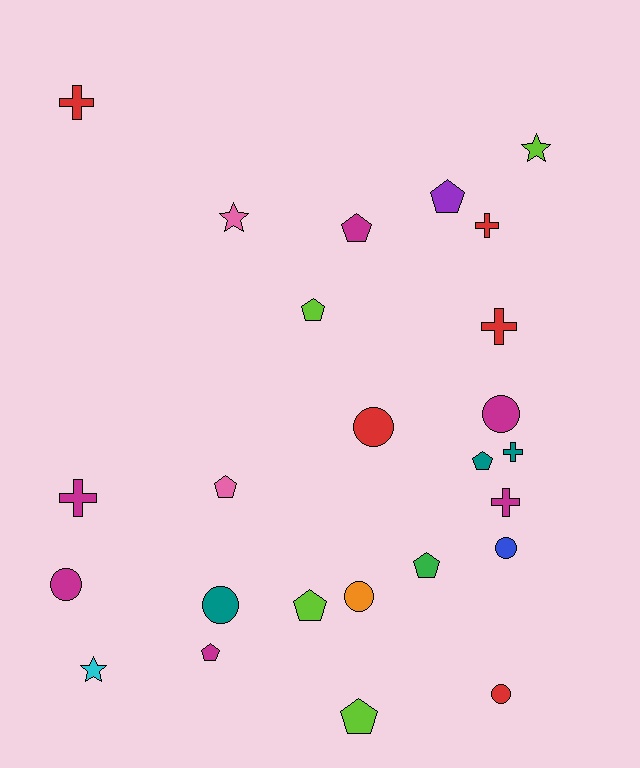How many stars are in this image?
There are 3 stars.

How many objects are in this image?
There are 25 objects.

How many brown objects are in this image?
There are no brown objects.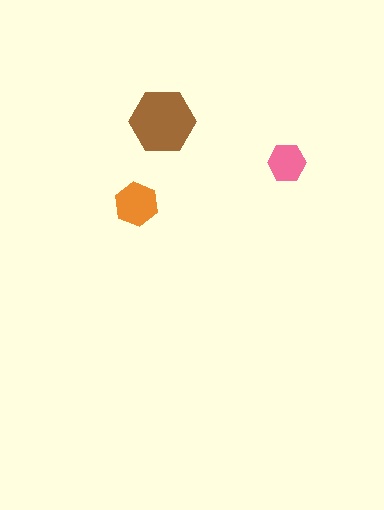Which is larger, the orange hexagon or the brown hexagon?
The brown one.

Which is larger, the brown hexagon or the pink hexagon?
The brown one.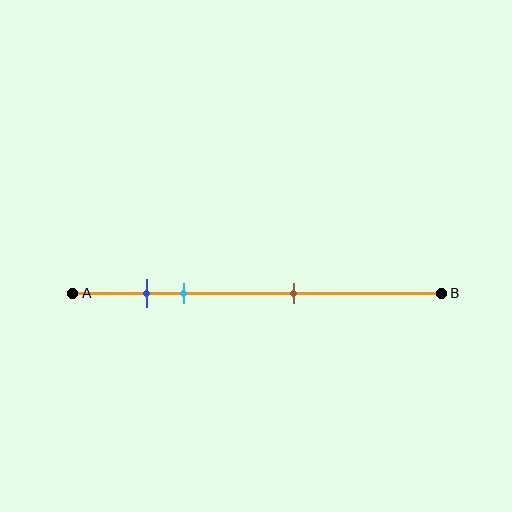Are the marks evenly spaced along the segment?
No, the marks are not evenly spaced.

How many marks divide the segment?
There are 3 marks dividing the segment.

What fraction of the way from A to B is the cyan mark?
The cyan mark is approximately 30% (0.3) of the way from A to B.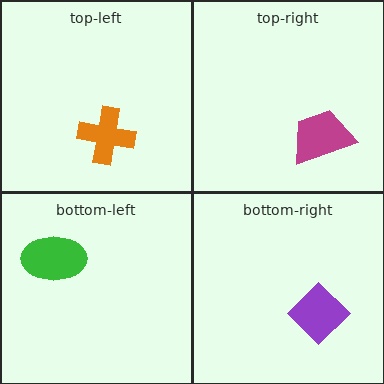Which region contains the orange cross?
The top-left region.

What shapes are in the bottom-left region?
The green ellipse.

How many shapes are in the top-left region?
1.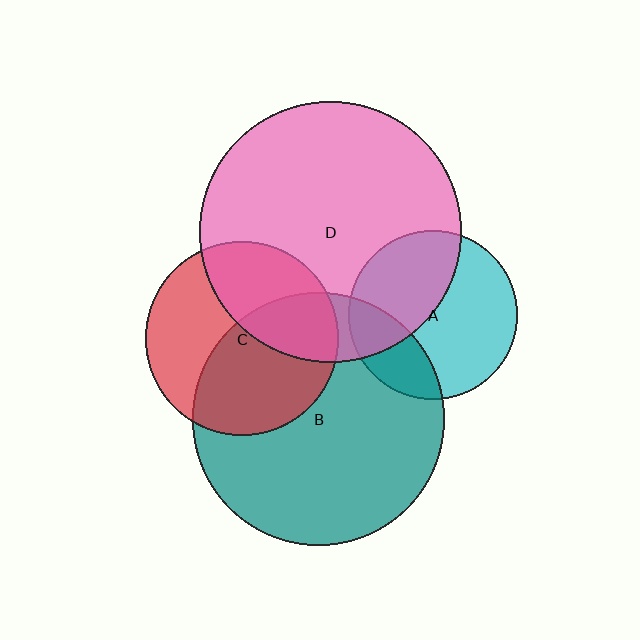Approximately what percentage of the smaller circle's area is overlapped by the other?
Approximately 15%.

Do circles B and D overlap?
Yes.